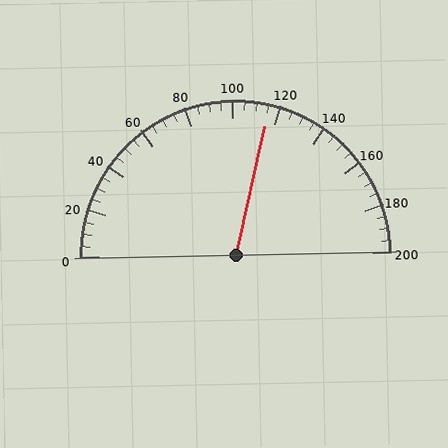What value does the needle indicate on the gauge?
The needle indicates approximately 115.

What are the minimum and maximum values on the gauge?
The gauge ranges from 0 to 200.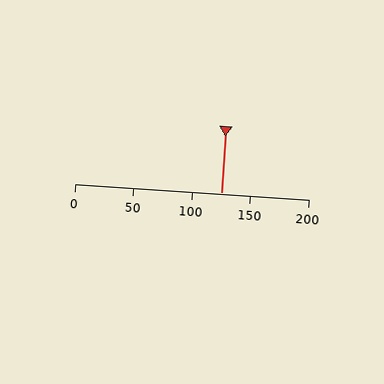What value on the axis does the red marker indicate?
The marker indicates approximately 125.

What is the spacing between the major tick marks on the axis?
The major ticks are spaced 50 apart.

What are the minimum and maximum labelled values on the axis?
The axis runs from 0 to 200.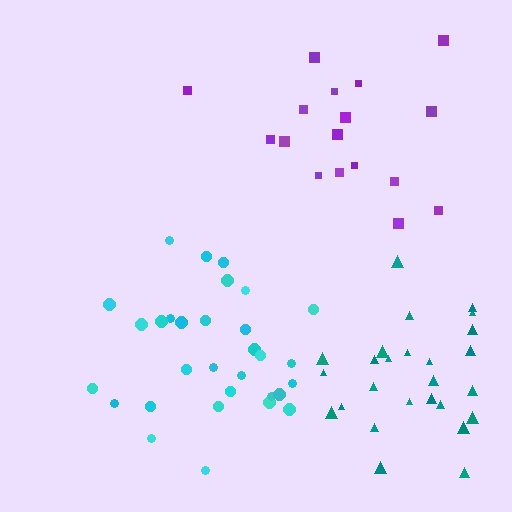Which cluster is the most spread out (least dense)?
Purple.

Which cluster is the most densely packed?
Teal.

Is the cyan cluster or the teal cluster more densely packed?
Teal.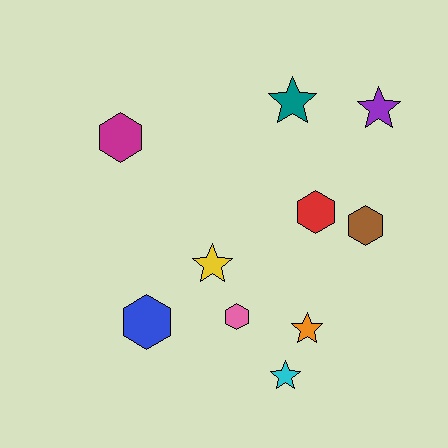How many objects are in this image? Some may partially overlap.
There are 10 objects.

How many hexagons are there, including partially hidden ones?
There are 5 hexagons.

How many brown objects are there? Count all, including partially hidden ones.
There is 1 brown object.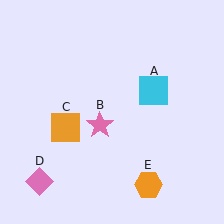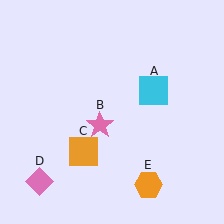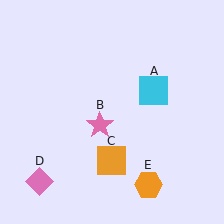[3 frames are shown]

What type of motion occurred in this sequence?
The orange square (object C) rotated counterclockwise around the center of the scene.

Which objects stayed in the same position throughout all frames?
Cyan square (object A) and pink star (object B) and pink diamond (object D) and orange hexagon (object E) remained stationary.